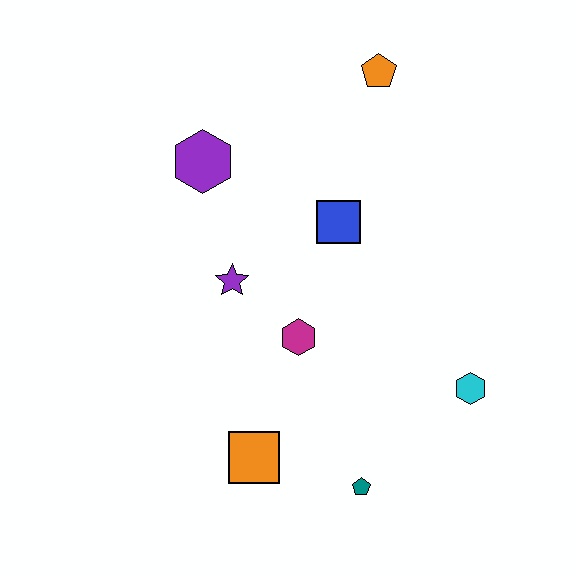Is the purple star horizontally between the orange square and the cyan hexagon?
No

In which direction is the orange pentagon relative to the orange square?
The orange pentagon is above the orange square.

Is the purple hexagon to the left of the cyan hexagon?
Yes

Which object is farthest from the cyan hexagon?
The purple hexagon is farthest from the cyan hexagon.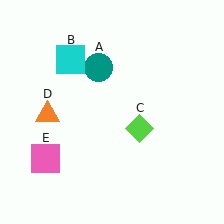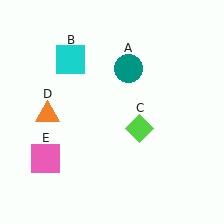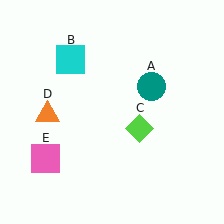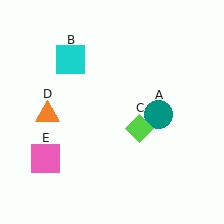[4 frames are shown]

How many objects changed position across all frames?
1 object changed position: teal circle (object A).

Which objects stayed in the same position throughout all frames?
Cyan square (object B) and lime diamond (object C) and orange triangle (object D) and pink square (object E) remained stationary.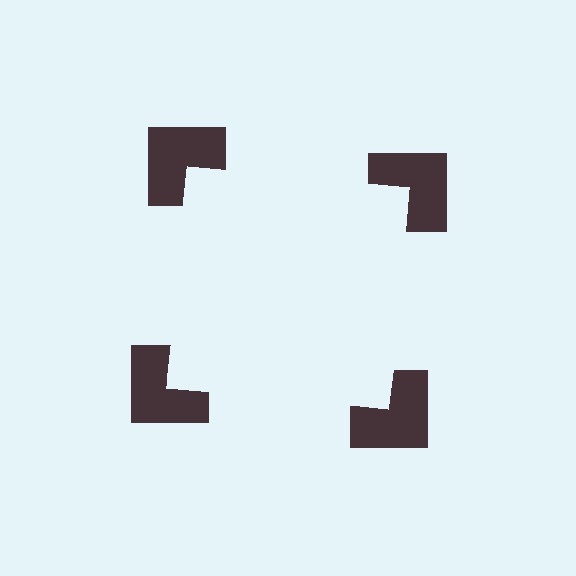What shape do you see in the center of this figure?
An illusory square — its edges are inferred from the aligned wedge cuts in the notched squares, not physically drawn.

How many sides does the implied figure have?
4 sides.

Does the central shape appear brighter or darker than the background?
It typically appears slightly brighter than the background, even though no actual brightness change is drawn.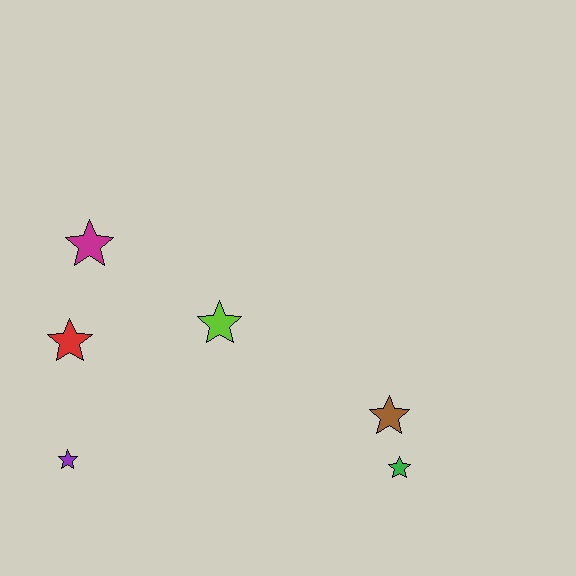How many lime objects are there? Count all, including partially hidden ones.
There is 1 lime object.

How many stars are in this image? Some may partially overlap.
There are 6 stars.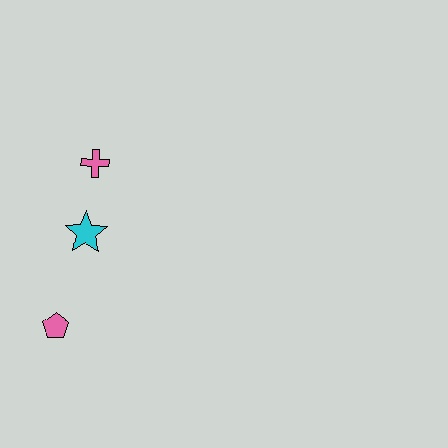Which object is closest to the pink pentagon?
The cyan star is closest to the pink pentagon.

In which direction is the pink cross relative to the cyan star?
The pink cross is above the cyan star.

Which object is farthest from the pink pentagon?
The pink cross is farthest from the pink pentagon.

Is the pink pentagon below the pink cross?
Yes